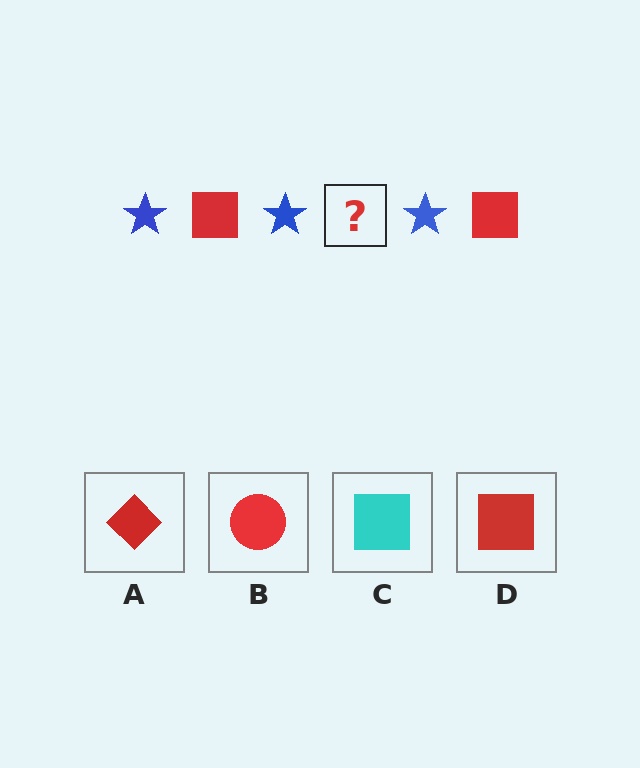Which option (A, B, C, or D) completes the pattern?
D.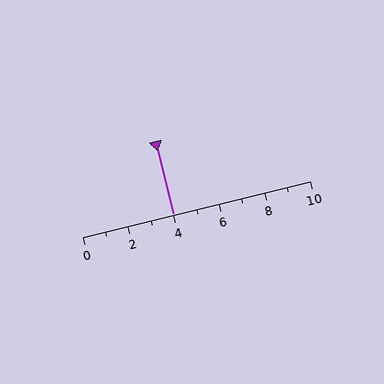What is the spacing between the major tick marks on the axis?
The major ticks are spaced 2 apart.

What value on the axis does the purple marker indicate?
The marker indicates approximately 4.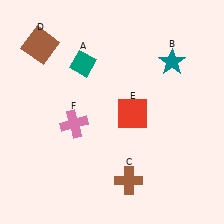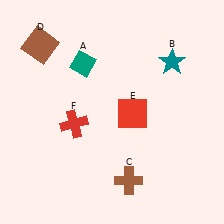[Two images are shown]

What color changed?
The cross (F) changed from pink in Image 1 to red in Image 2.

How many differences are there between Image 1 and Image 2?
There is 1 difference between the two images.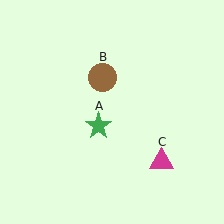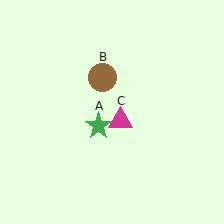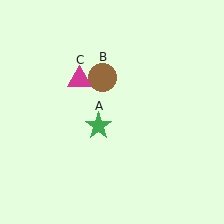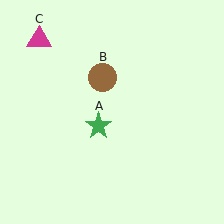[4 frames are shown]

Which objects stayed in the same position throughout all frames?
Green star (object A) and brown circle (object B) remained stationary.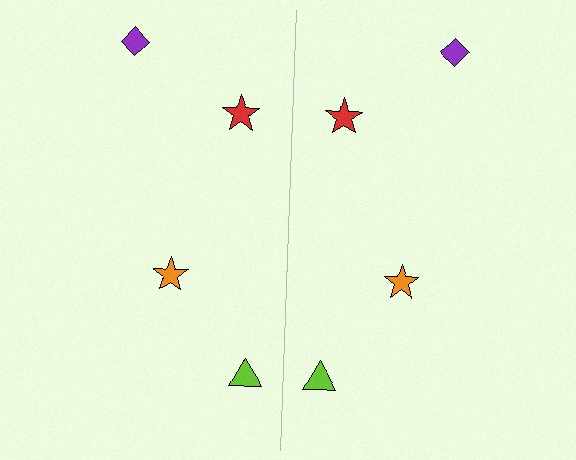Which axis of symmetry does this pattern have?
The pattern has a vertical axis of symmetry running through the center of the image.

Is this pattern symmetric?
Yes, this pattern has bilateral (reflection) symmetry.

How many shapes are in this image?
There are 8 shapes in this image.